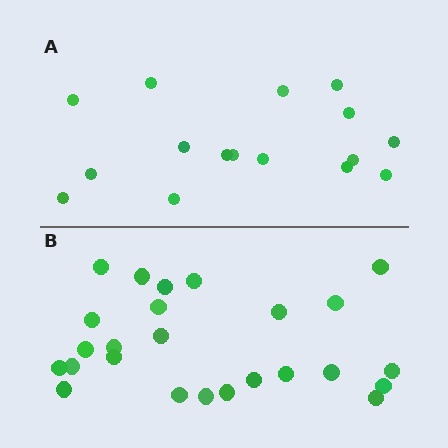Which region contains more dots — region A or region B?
Region B (the bottom region) has more dots.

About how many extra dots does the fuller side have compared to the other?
Region B has roughly 8 or so more dots than region A.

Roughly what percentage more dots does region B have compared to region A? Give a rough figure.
About 55% more.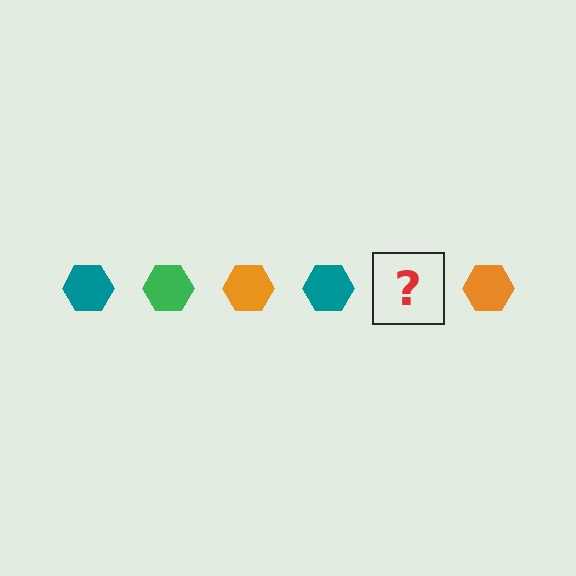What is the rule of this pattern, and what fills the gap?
The rule is that the pattern cycles through teal, green, orange hexagons. The gap should be filled with a green hexagon.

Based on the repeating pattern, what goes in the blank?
The blank should be a green hexagon.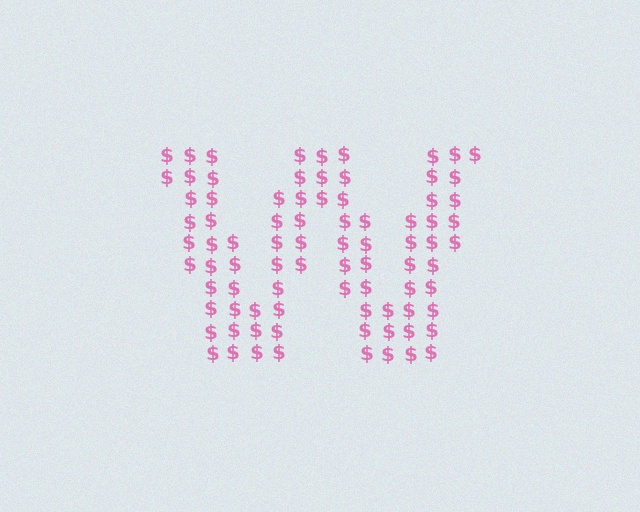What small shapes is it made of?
It is made of small dollar signs.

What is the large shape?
The large shape is the letter W.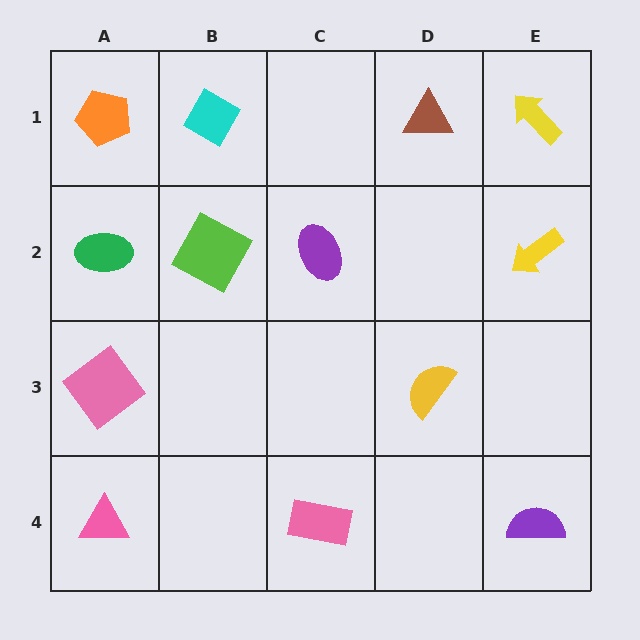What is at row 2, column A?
A green ellipse.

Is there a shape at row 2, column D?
No, that cell is empty.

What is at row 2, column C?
A purple ellipse.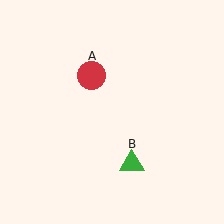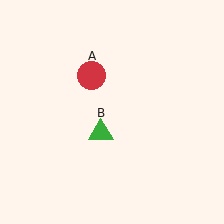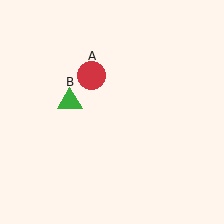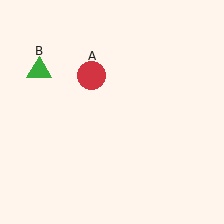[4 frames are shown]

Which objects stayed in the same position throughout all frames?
Red circle (object A) remained stationary.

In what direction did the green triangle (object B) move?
The green triangle (object B) moved up and to the left.